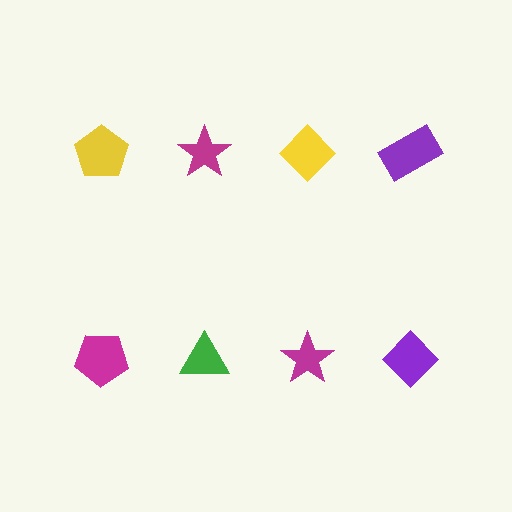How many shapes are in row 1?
4 shapes.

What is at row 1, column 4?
A purple rectangle.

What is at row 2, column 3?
A magenta star.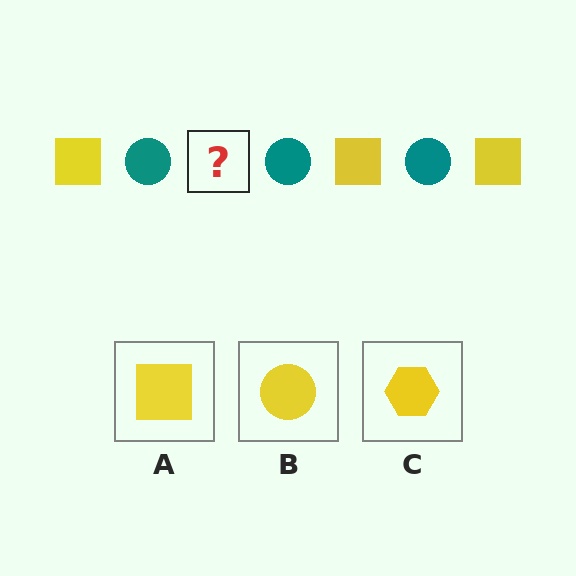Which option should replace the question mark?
Option A.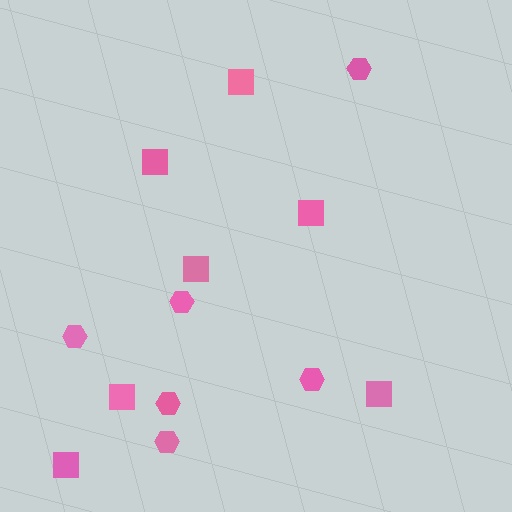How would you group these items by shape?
There are 2 groups: one group of squares (7) and one group of hexagons (6).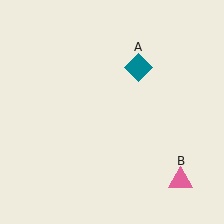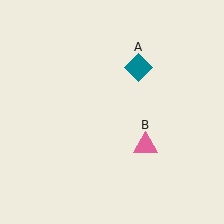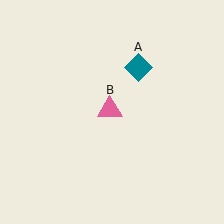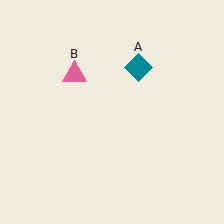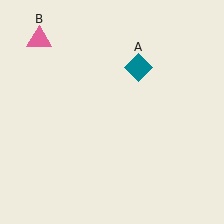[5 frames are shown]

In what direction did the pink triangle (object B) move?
The pink triangle (object B) moved up and to the left.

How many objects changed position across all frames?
1 object changed position: pink triangle (object B).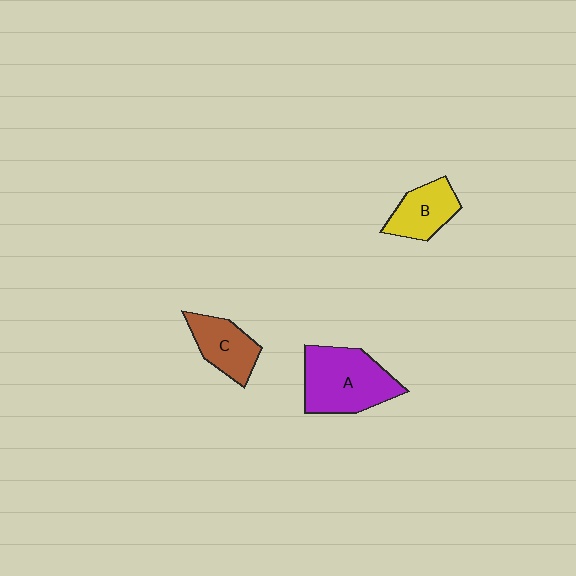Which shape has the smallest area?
Shape B (yellow).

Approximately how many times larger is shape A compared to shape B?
Approximately 1.7 times.